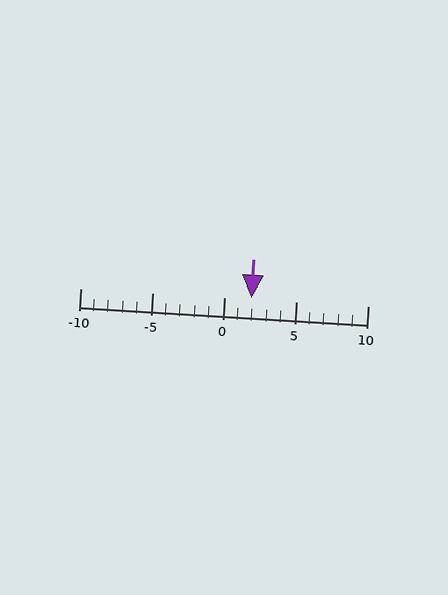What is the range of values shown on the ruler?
The ruler shows values from -10 to 10.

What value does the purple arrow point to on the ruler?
The purple arrow points to approximately 2.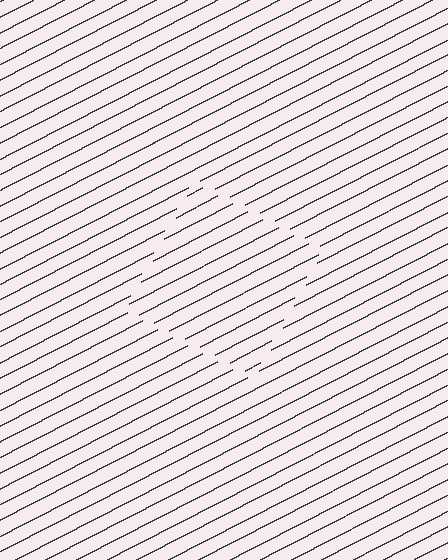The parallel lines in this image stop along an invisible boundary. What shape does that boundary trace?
An illusory square. The interior of the shape contains the same grating, shifted by half a period — the contour is defined by the phase discontinuity where line-ends from the inner and outer gratings abut.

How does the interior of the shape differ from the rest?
The interior of the shape contains the same grating, shifted by half a period — the contour is defined by the phase discontinuity where line-ends from the inner and outer gratings abut.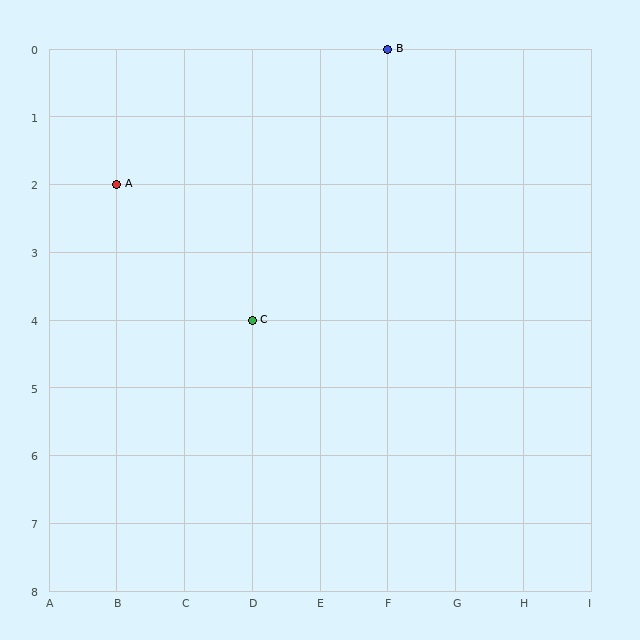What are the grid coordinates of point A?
Point A is at grid coordinates (B, 2).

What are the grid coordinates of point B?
Point B is at grid coordinates (F, 0).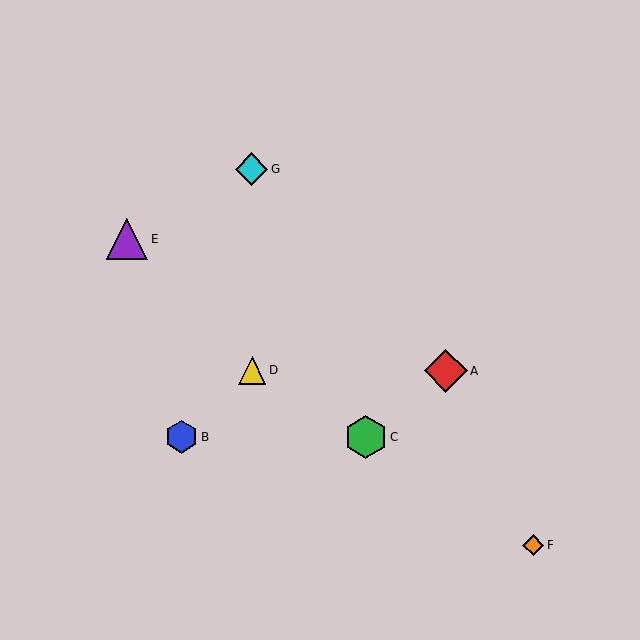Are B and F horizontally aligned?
No, B is at y≈437 and F is at y≈545.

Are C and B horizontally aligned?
Yes, both are at y≈437.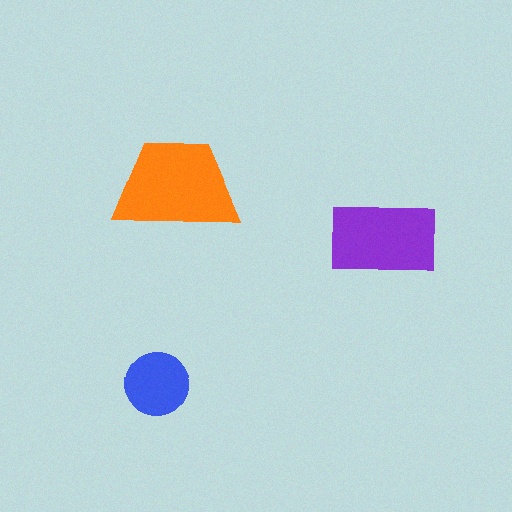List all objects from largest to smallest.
The orange trapezoid, the purple rectangle, the blue circle.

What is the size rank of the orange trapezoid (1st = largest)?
1st.